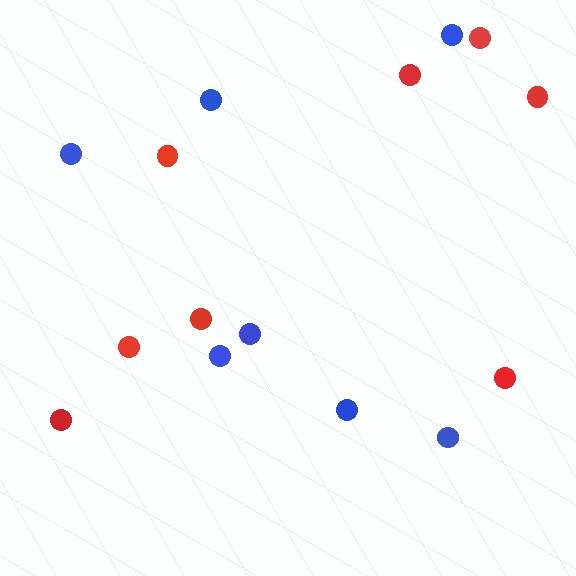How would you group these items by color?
There are 2 groups: one group of red circles (8) and one group of blue circles (7).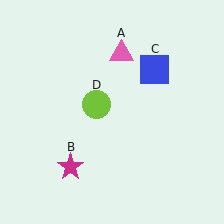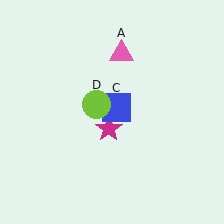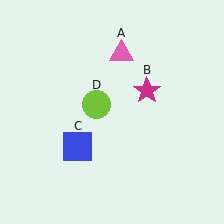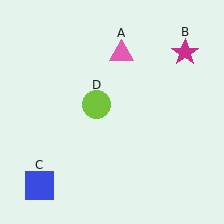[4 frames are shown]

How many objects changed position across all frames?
2 objects changed position: magenta star (object B), blue square (object C).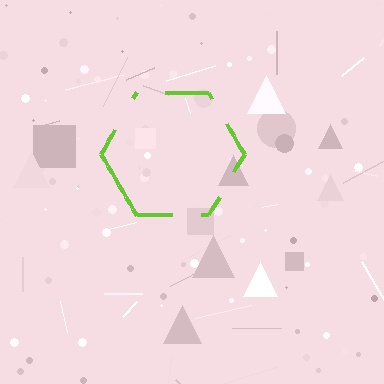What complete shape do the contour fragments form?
The contour fragments form a hexagon.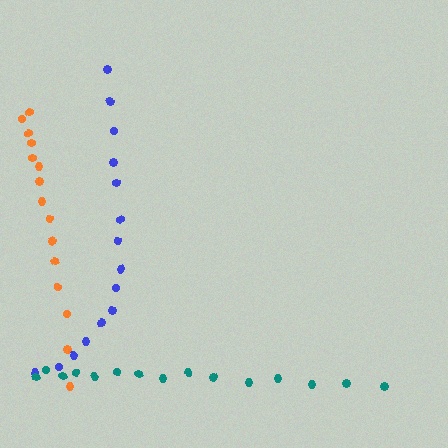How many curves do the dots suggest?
There are 3 distinct paths.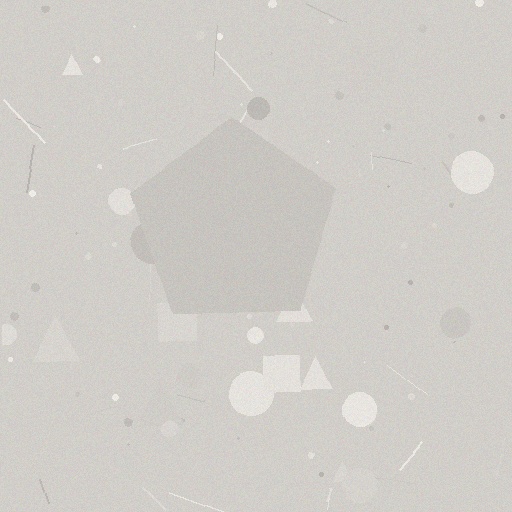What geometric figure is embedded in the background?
A pentagon is embedded in the background.